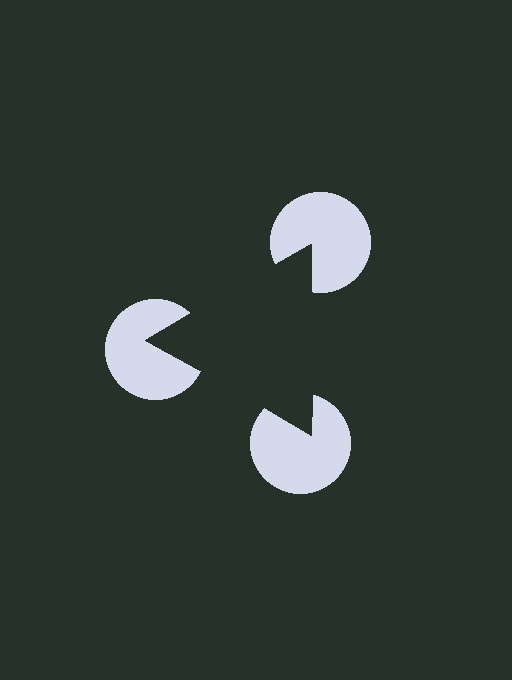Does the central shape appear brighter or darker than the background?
It typically appears slightly darker than the background, even though no actual brightness change is drawn.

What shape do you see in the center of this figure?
An illusory triangle — its edges are inferred from the aligned wedge cuts in the pac-man discs, not physically drawn.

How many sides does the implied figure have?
3 sides.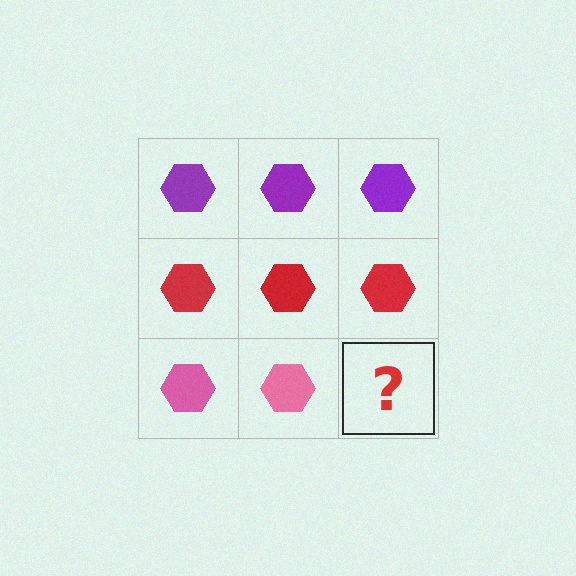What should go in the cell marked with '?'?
The missing cell should contain a pink hexagon.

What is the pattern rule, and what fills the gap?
The rule is that each row has a consistent color. The gap should be filled with a pink hexagon.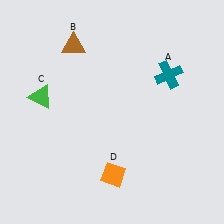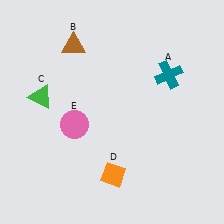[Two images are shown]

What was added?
A pink circle (E) was added in Image 2.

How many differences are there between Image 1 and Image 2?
There is 1 difference between the two images.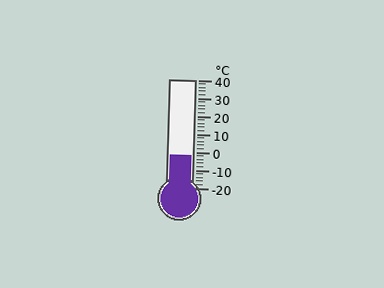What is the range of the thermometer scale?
The thermometer scale ranges from -20°C to 40°C.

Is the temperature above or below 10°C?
The temperature is below 10°C.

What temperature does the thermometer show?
The thermometer shows approximately -2°C.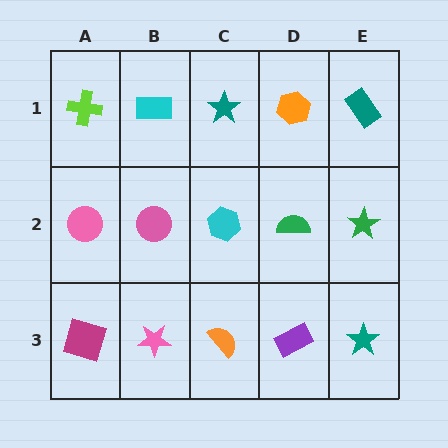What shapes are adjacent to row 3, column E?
A green star (row 2, column E), a purple rectangle (row 3, column D).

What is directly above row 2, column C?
A teal star.